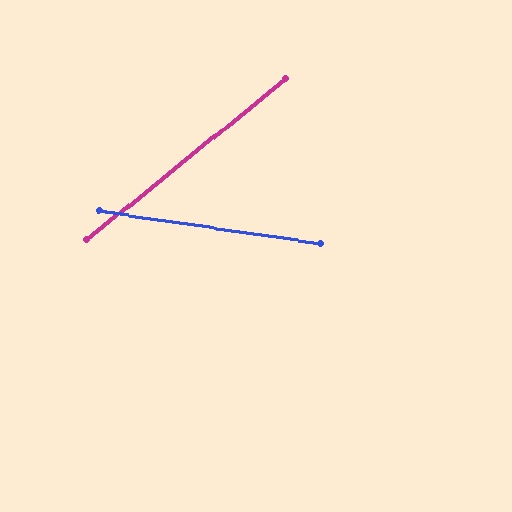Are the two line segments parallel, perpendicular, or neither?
Neither parallel nor perpendicular — they differ by about 47°.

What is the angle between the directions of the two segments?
Approximately 47 degrees.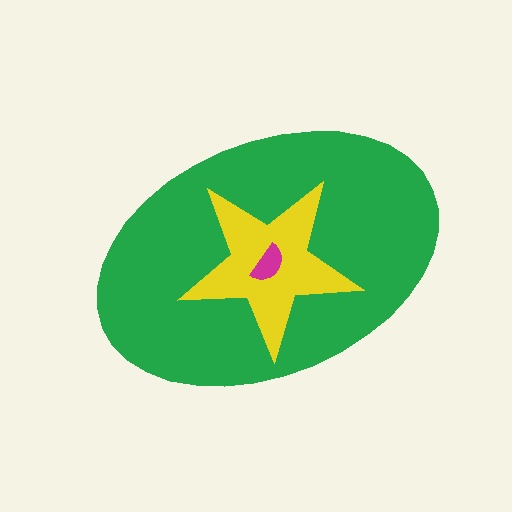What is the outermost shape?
The green ellipse.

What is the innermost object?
The magenta semicircle.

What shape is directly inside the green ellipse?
The yellow star.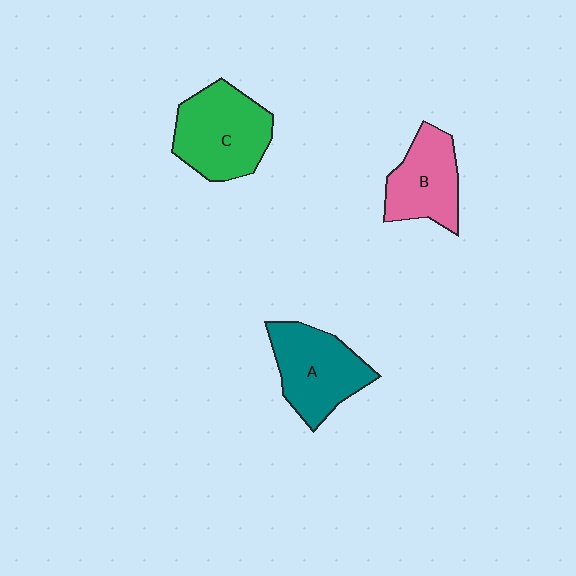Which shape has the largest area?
Shape C (green).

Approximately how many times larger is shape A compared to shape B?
Approximately 1.2 times.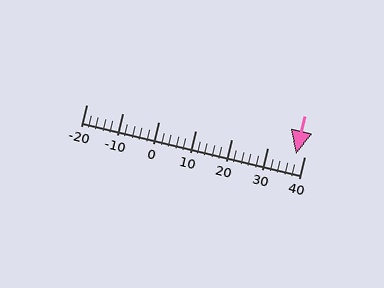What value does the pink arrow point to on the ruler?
The pink arrow points to approximately 38.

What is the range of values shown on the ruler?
The ruler shows values from -20 to 40.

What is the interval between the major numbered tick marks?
The major tick marks are spaced 10 units apart.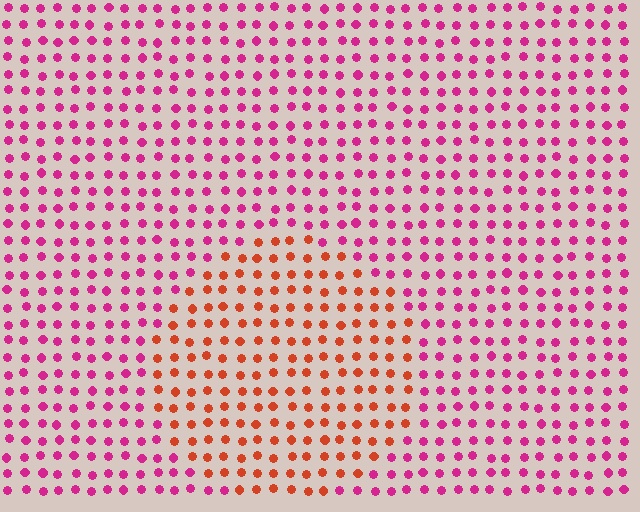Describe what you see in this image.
The image is filled with small magenta elements in a uniform arrangement. A circle-shaped region is visible where the elements are tinted to a slightly different hue, forming a subtle color boundary.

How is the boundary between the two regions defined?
The boundary is defined purely by a slight shift in hue (about 47 degrees). Spacing, size, and orientation are identical on both sides.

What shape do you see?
I see a circle.